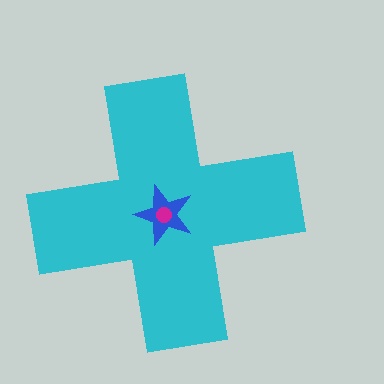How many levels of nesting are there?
3.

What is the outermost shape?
The cyan cross.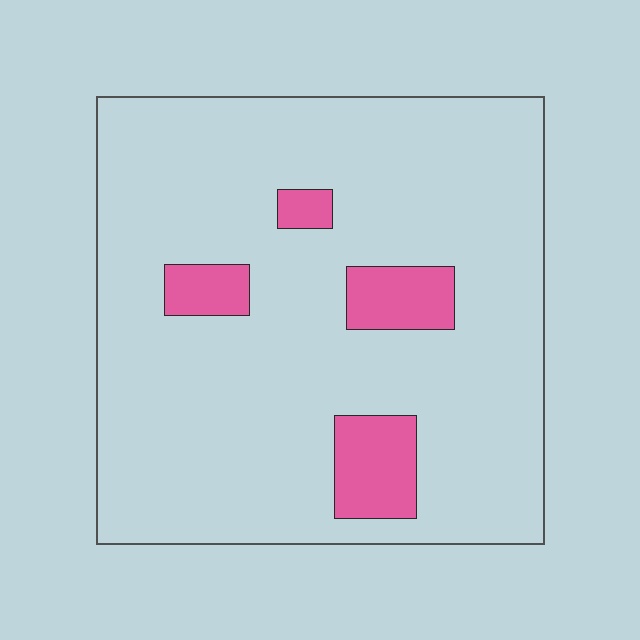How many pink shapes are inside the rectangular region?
4.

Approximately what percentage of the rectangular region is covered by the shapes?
Approximately 10%.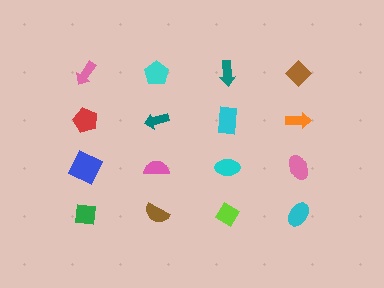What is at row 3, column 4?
A pink ellipse.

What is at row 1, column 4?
A brown diamond.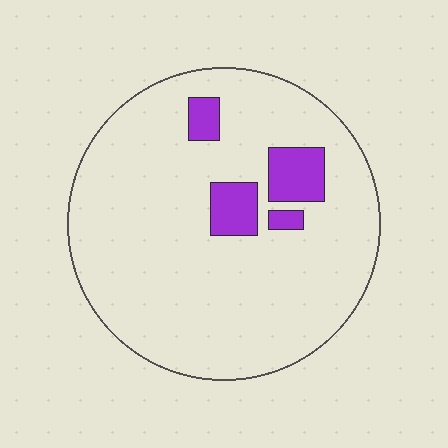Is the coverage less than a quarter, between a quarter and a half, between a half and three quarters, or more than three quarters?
Less than a quarter.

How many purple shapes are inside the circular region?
4.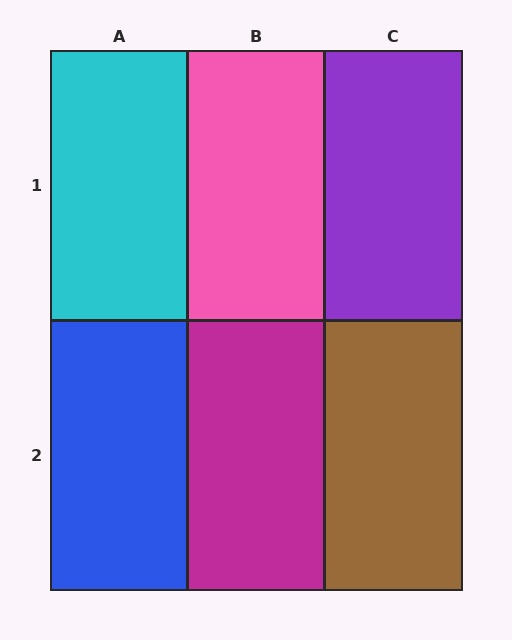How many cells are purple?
1 cell is purple.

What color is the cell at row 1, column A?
Cyan.